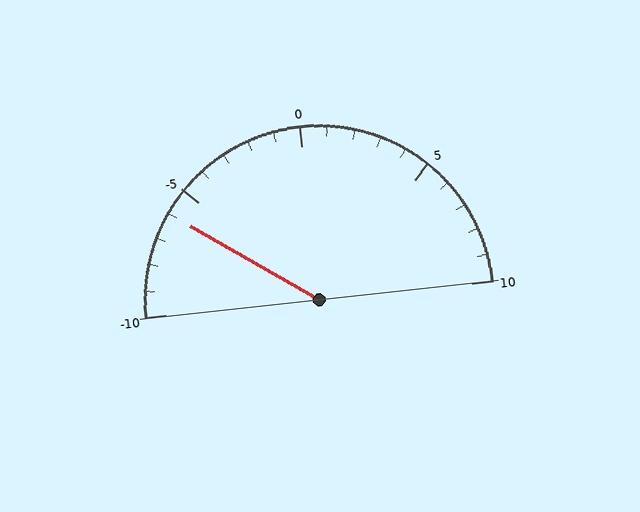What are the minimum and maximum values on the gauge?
The gauge ranges from -10 to 10.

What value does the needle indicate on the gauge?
The needle indicates approximately -6.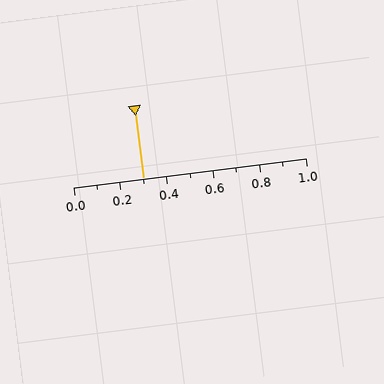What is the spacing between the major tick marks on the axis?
The major ticks are spaced 0.2 apart.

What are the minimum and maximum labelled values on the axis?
The axis runs from 0.0 to 1.0.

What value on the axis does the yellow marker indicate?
The marker indicates approximately 0.3.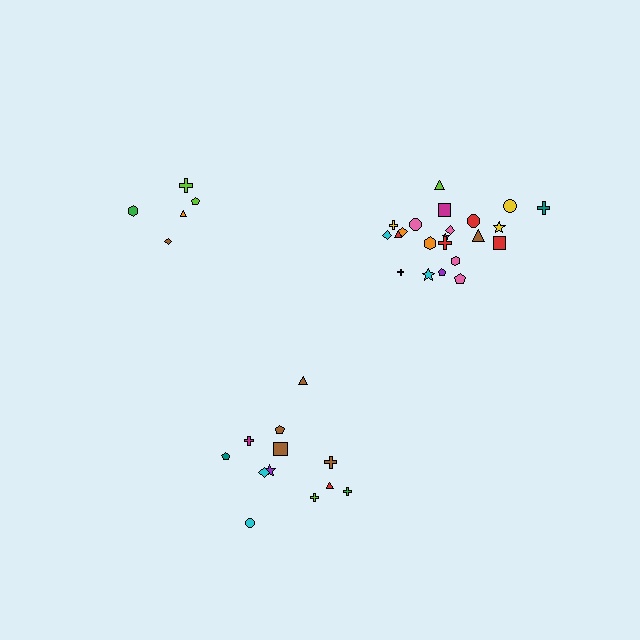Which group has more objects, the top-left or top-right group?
The top-right group.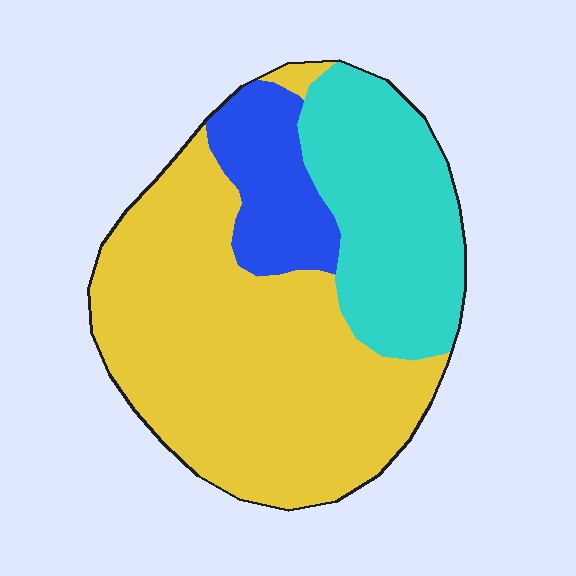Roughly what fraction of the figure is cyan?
Cyan covers about 30% of the figure.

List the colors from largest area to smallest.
From largest to smallest: yellow, cyan, blue.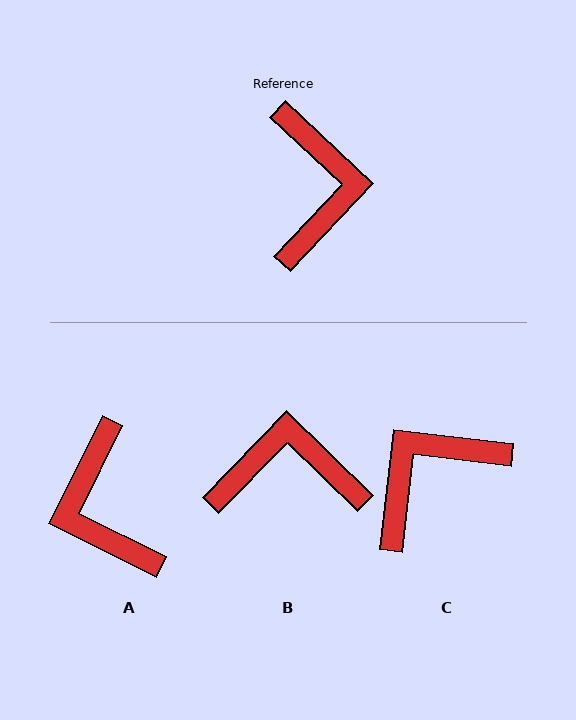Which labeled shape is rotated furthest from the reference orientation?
A, about 163 degrees away.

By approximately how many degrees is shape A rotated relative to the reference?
Approximately 163 degrees clockwise.